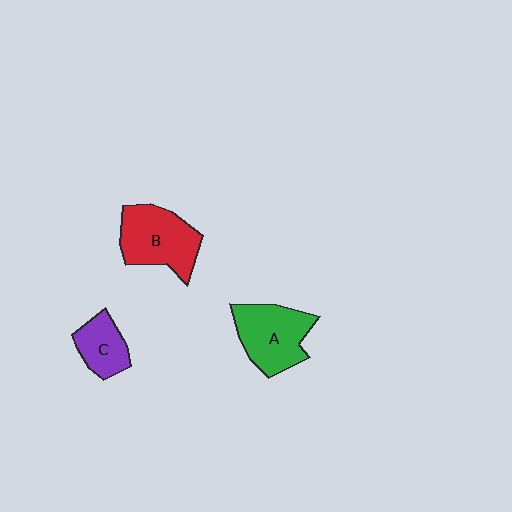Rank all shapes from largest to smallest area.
From largest to smallest: B (red), A (green), C (purple).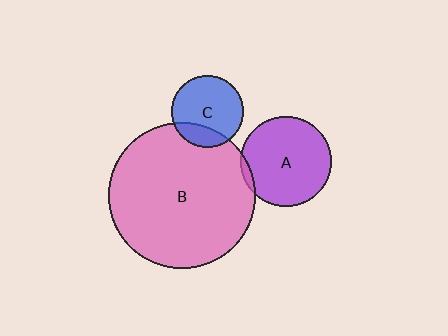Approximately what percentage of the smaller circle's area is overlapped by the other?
Approximately 5%.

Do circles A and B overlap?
Yes.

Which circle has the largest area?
Circle B (pink).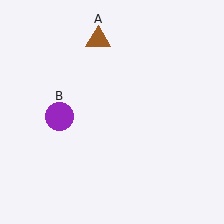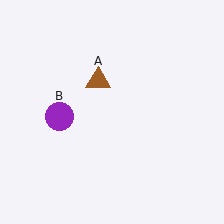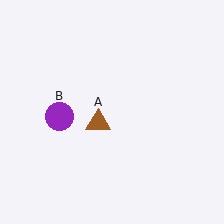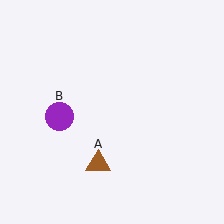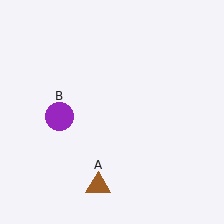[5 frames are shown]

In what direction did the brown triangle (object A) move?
The brown triangle (object A) moved down.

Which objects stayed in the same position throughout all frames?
Purple circle (object B) remained stationary.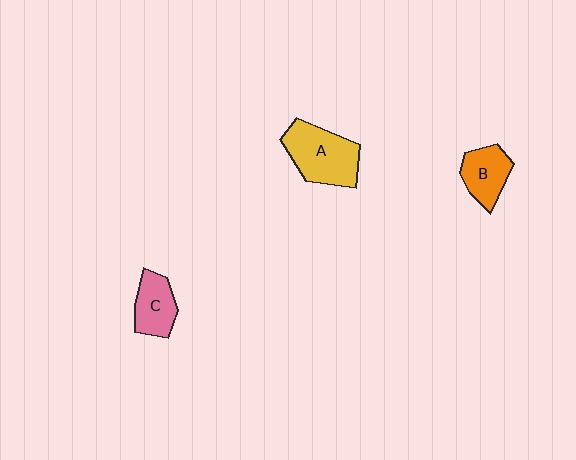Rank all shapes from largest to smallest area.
From largest to smallest: A (yellow), B (orange), C (pink).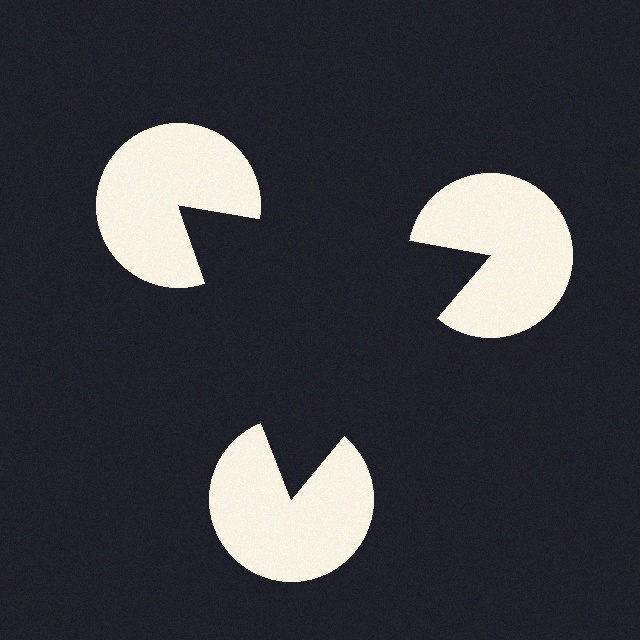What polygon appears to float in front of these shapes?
An illusory triangle — its edges are inferred from the aligned wedge cuts in the pac-man discs, not physically drawn.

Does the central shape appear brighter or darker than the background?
It typically appears slightly darker than the background, even though no actual brightness change is drawn.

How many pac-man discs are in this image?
There are 3 — one at each vertex of the illusory triangle.